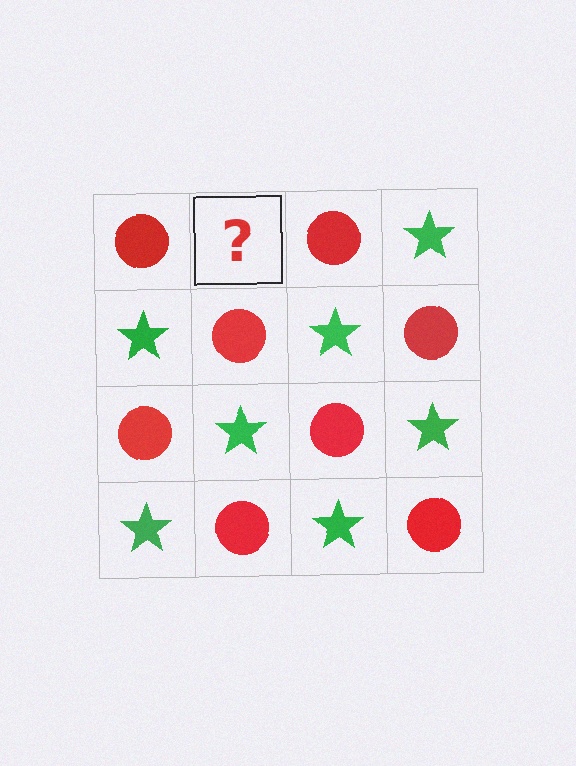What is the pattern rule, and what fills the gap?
The rule is that it alternates red circle and green star in a checkerboard pattern. The gap should be filled with a green star.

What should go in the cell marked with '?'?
The missing cell should contain a green star.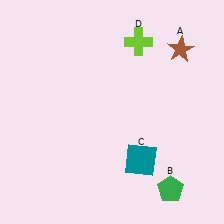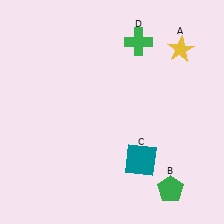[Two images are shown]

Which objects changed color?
A changed from brown to yellow. D changed from lime to green.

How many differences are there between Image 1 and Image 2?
There are 2 differences between the two images.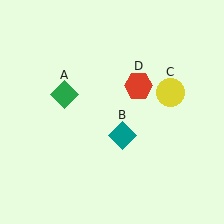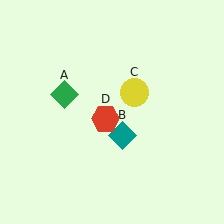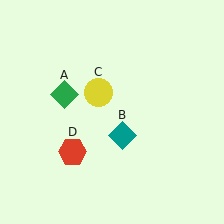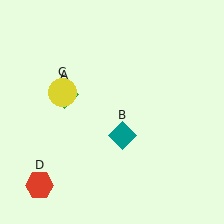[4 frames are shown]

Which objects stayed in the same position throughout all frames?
Green diamond (object A) and teal diamond (object B) remained stationary.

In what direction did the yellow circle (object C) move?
The yellow circle (object C) moved left.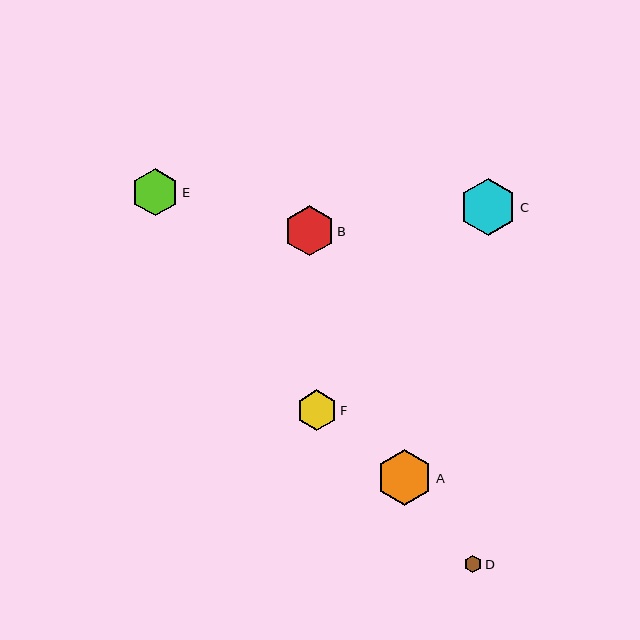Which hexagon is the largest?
Hexagon C is the largest with a size of approximately 57 pixels.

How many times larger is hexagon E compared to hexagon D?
Hexagon E is approximately 2.7 times the size of hexagon D.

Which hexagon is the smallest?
Hexagon D is the smallest with a size of approximately 17 pixels.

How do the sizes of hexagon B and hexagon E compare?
Hexagon B and hexagon E are approximately the same size.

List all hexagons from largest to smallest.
From largest to smallest: C, A, B, E, F, D.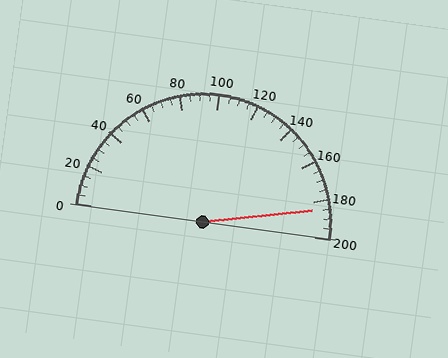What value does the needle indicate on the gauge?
The needle indicates approximately 185.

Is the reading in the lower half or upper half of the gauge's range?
The reading is in the upper half of the range (0 to 200).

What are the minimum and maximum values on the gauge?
The gauge ranges from 0 to 200.